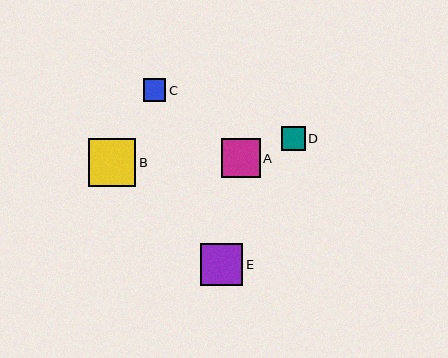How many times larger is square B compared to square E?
Square B is approximately 1.1 times the size of square E.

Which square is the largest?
Square B is the largest with a size of approximately 47 pixels.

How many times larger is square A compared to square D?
Square A is approximately 1.6 times the size of square D.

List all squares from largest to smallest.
From largest to smallest: B, E, A, D, C.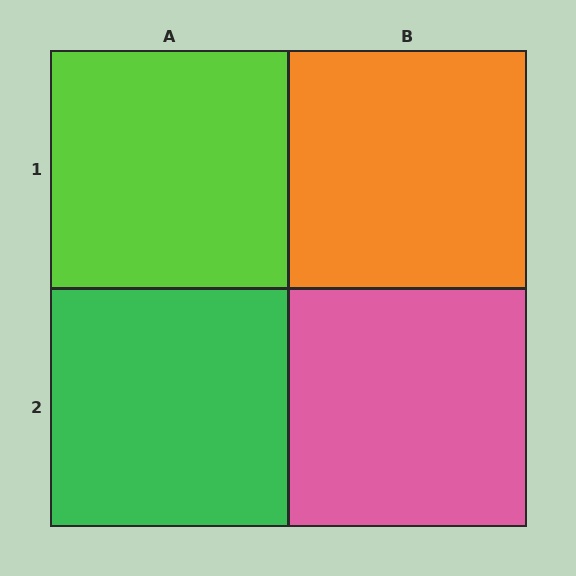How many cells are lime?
1 cell is lime.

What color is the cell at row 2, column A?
Green.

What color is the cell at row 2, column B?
Pink.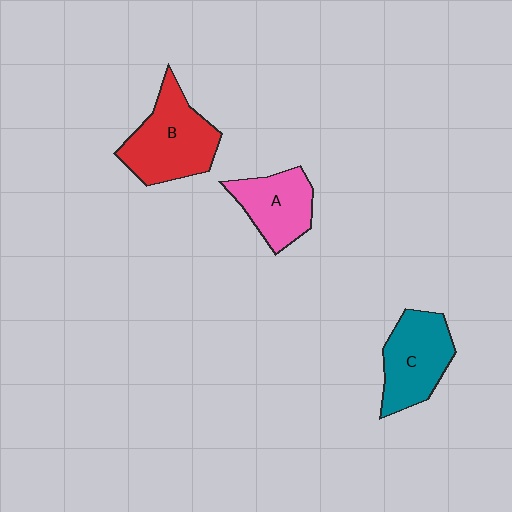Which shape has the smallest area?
Shape A (pink).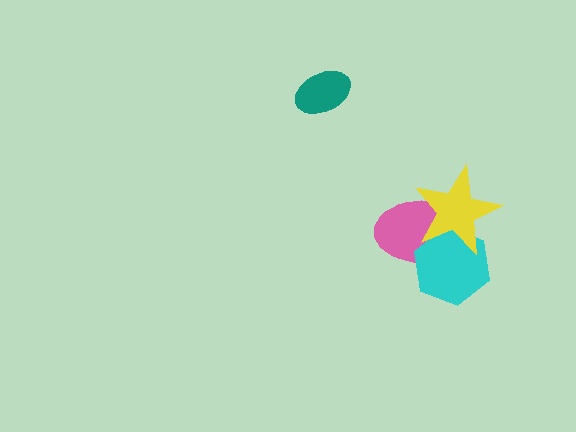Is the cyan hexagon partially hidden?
Yes, it is partially covered by another shape.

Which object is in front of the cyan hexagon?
The yellow star is in front of the cyan hexagon.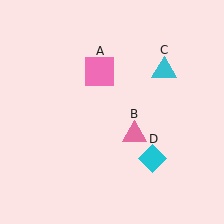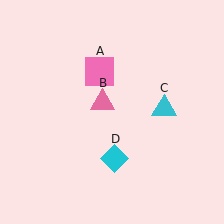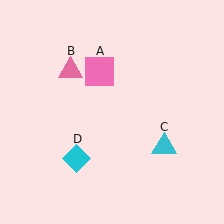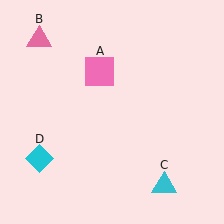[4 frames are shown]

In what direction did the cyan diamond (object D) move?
The cyan diamond (object D) moved left.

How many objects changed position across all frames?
3 objects changed position: pink triangle (object B), cyan triangle (object C), cyan diamond (object D).